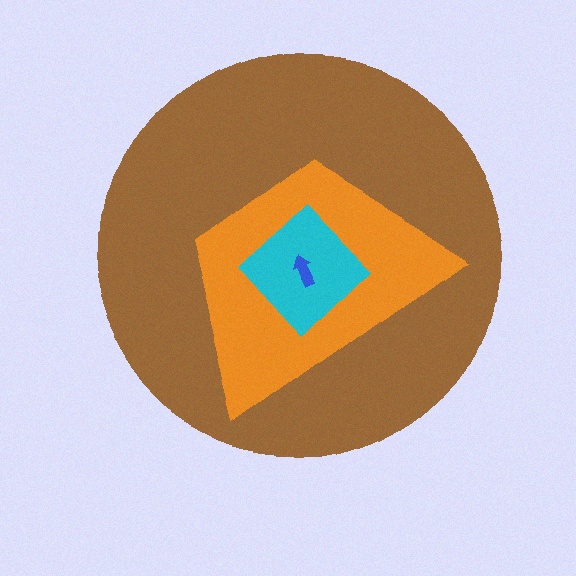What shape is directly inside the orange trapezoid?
The cyan diamond.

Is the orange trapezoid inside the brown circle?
Yes.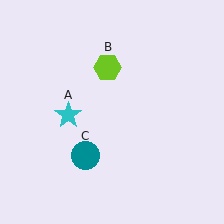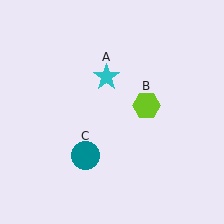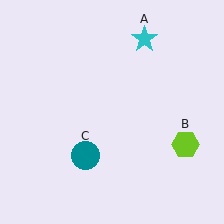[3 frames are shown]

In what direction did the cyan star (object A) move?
The cyan star (object A) moved up and to the right.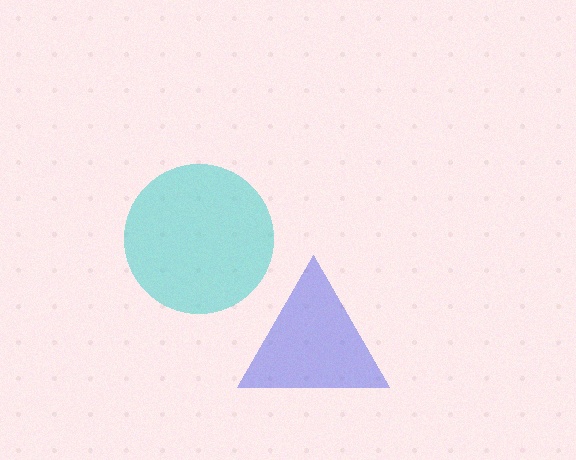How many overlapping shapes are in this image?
There are 2 overlapping shapes in the image.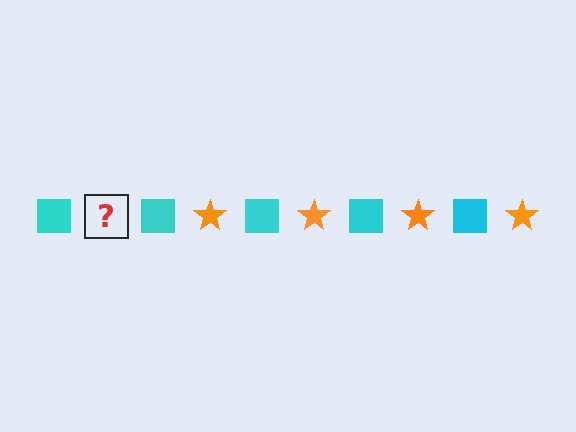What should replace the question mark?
The question mark should be replaced with an orange star.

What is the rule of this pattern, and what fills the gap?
The rule is that the pattern alternates between cyan square and orange star. The gap should be filled with an orange star.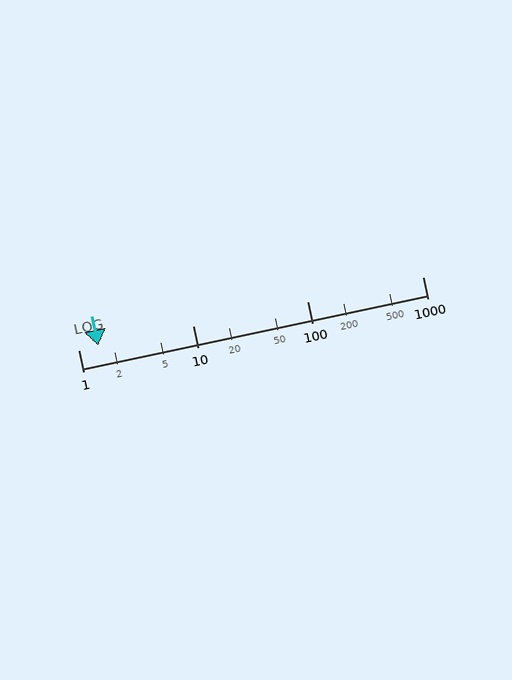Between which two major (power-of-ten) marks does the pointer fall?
The pointer is between 1 and 10.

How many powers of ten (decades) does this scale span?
The scale spans 3 decades, from 1 to 1000.